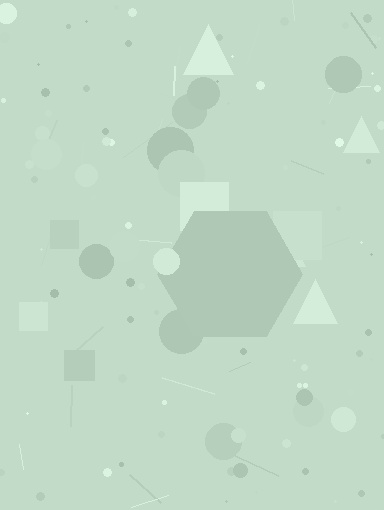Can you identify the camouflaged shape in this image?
The camouflaged shape is a hexagon.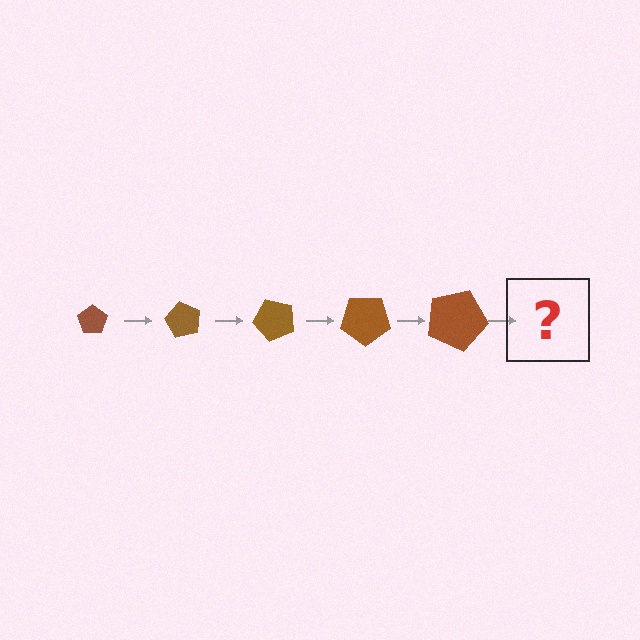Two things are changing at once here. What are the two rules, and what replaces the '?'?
The two rules are that the pentagon grows larger each step and it rotates 60 degrees each step. The '?' should be a pentagon, larger than the previous one and rotated 300 degrees from the start.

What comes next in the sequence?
The next element should be a pentagon, larger than the previous one and rotated 300 degrees from the start.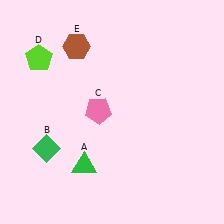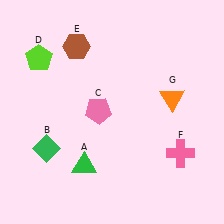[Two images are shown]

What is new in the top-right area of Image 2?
An orange triangle (G) was added in the top-right area of Image 2.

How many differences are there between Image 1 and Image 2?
There are 2 differences between the two images.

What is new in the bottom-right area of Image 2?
A pink cross (F) was added in the bottom-right area of Image 2.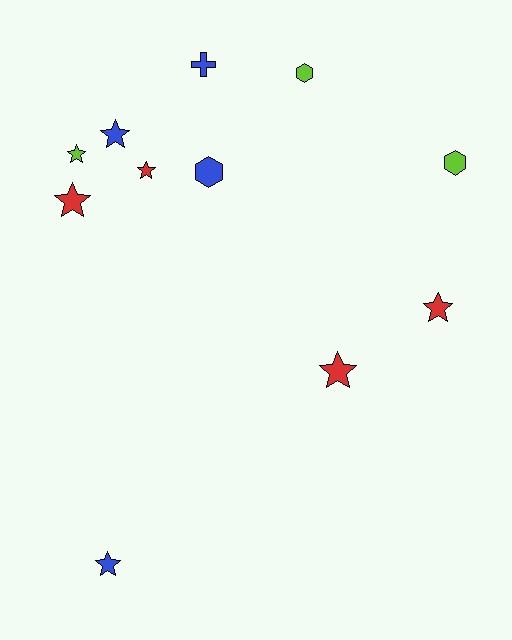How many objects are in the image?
There are 11 objects.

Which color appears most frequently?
Red, with 4 objects.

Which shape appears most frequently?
Star, with 7 objects.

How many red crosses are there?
There are no red crosses.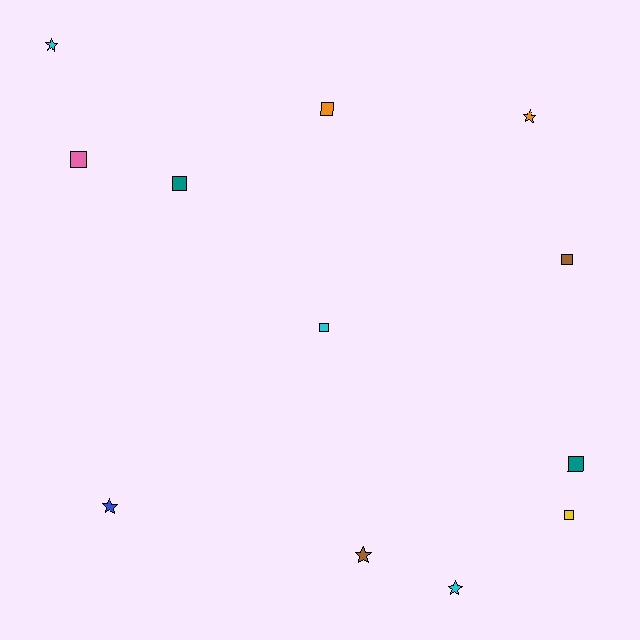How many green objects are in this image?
There are no green objects.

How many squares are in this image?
There are 7 squares.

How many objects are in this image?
There are 12 objects.